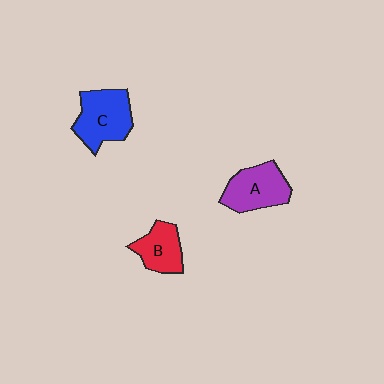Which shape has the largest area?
Shape C (blue).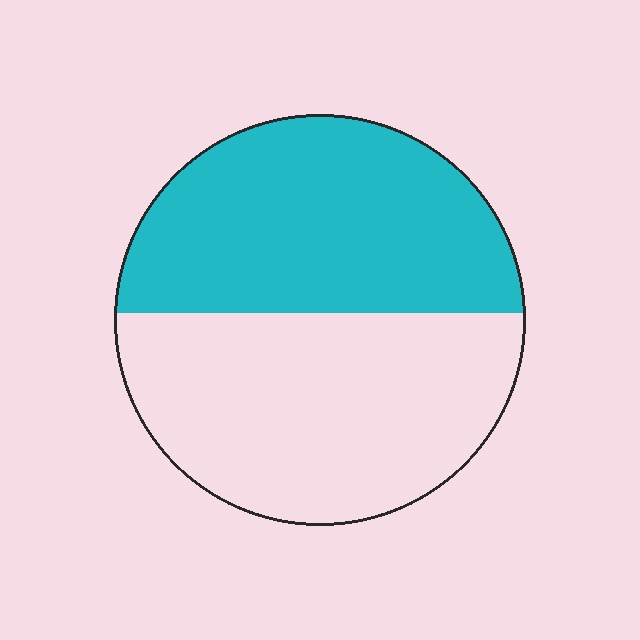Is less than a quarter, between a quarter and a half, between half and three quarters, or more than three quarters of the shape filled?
Between a quarter and a half.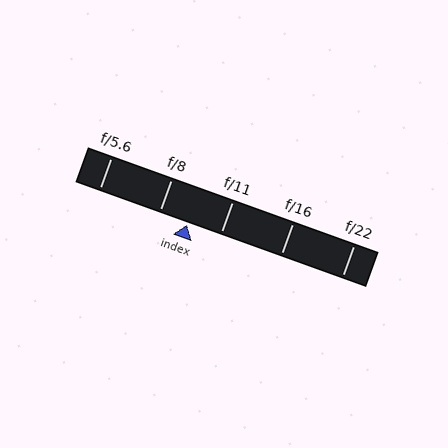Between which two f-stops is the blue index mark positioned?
The index mark is between f/8 and f/11.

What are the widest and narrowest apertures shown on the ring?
The widest aperture shown is f/5.6 and the narrowest is f/22.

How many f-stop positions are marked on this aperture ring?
There are 5 f-stop positions marked.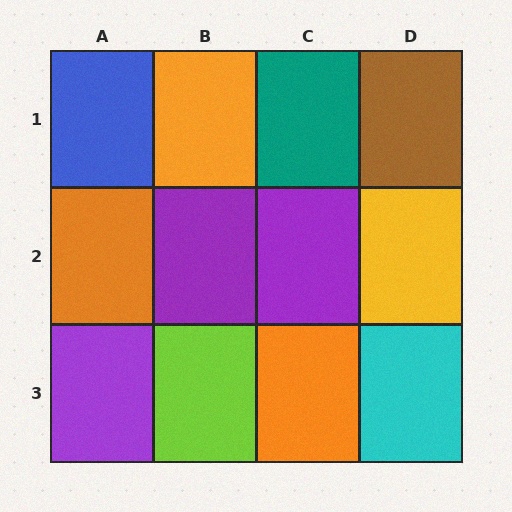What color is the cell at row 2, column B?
Purple.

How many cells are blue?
1 cell is blue.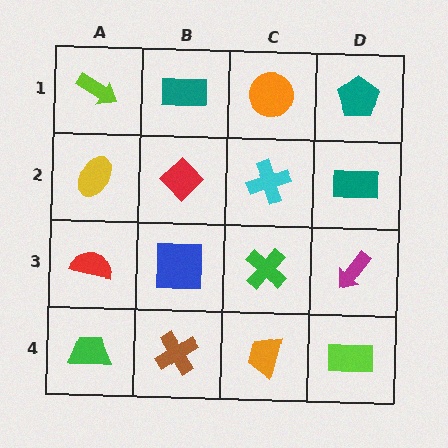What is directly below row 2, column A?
A red semicircle.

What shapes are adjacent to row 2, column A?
A lime arrow (row 1, column A), a red semicircle (row 3, column A), a red diamond (row 2, column B).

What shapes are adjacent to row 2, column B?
A teal rectangle (row 1, column B), a blue square (row 3, column B), a yellow ellipse (row 2, column A), a cyan cross (row 2, column C).